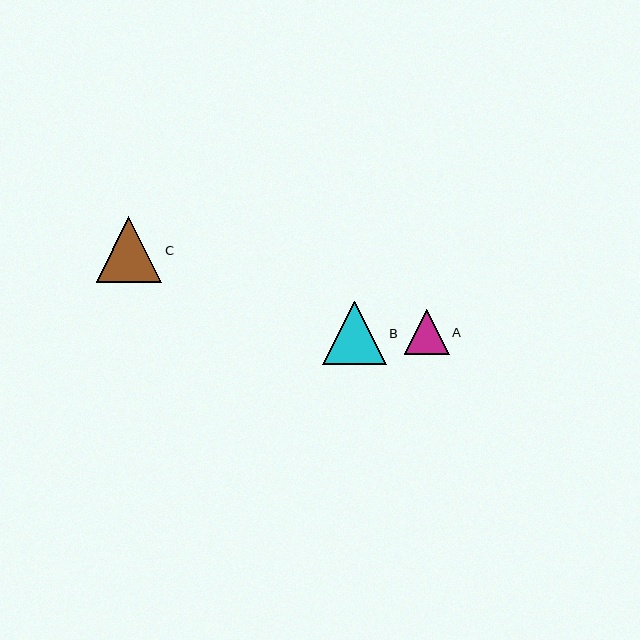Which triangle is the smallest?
Triangle A is the smallest with a size of approximately 45 pixels.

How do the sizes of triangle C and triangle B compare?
Triangle C and triangle B are approximately the same size.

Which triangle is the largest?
Triangle C is the largest with a size of approximately 66 pixels.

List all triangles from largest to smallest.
From largest to smallest: C, B, A.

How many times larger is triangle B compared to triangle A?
Triangle B is approximately 1.4 times the size of triangle A.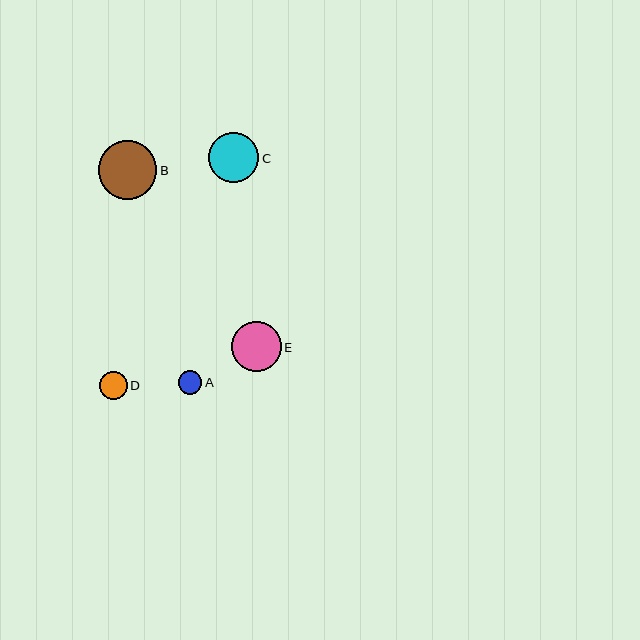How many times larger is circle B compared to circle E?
Circle B is approximately 1.2 times the size of circle E.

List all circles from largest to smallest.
From largest to smallest: B, C, E, D, A.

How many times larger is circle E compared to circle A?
Circle E is approximately 2.1 times the size of circle A.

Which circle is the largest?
Circle B is the largest with a size of approximately 58 pixels.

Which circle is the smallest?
Circle A is the smallest with a size of approximately 24 pixels.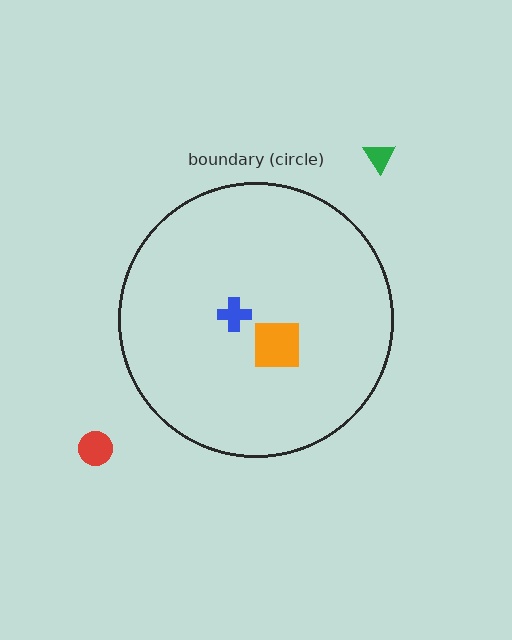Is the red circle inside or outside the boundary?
Outside.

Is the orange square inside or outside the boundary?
Inside.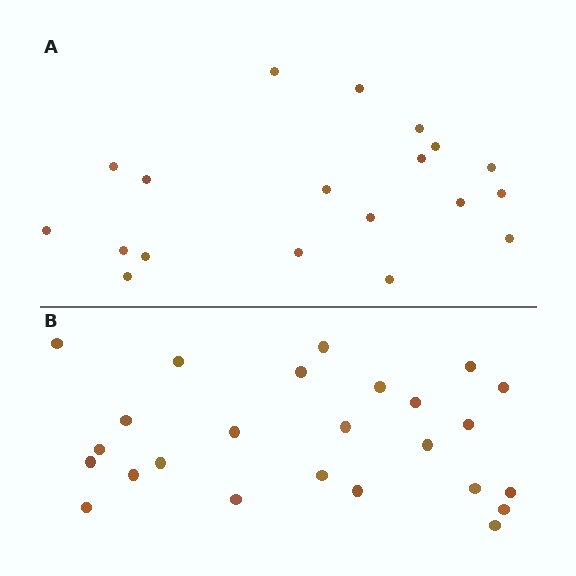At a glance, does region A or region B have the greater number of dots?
Region B (the bottom region) has more dots.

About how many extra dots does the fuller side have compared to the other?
Region B has about 6 more dots than region A.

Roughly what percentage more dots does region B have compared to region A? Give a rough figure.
About 30% more.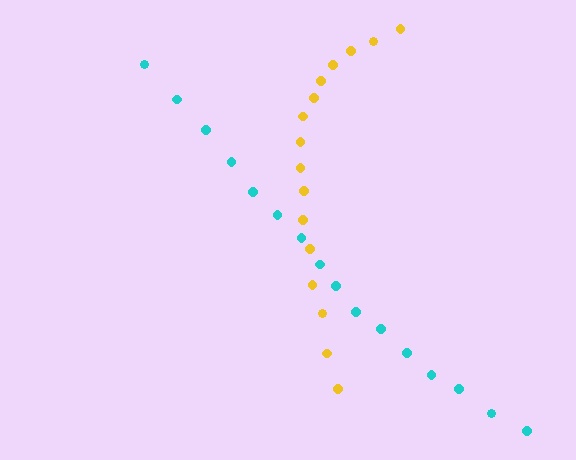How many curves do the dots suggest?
There are 2 distinct paths.